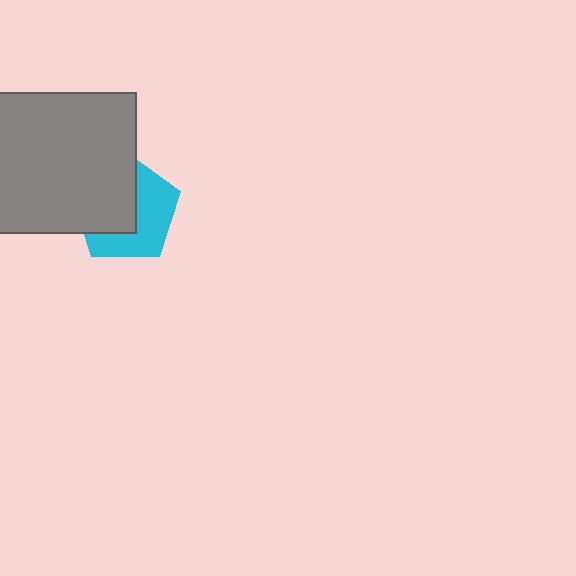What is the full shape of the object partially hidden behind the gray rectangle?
The partially hidden object is a cyan pentagon.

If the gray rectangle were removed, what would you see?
You would see the complete cyan pentagon.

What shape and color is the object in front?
The object in front is a gray rectangle.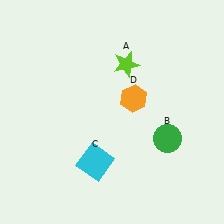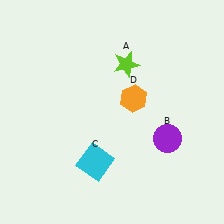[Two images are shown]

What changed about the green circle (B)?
In Image 1, B is green. In Image 2, it changed to purple.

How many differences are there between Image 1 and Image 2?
There is 1 difference between the two images.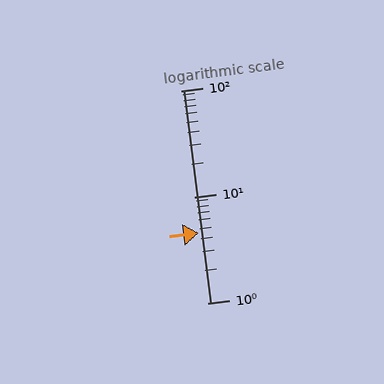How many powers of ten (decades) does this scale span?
The scale spans 2 decades, from 1 to 100.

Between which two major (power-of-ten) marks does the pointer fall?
The pointer is between 1 and 10.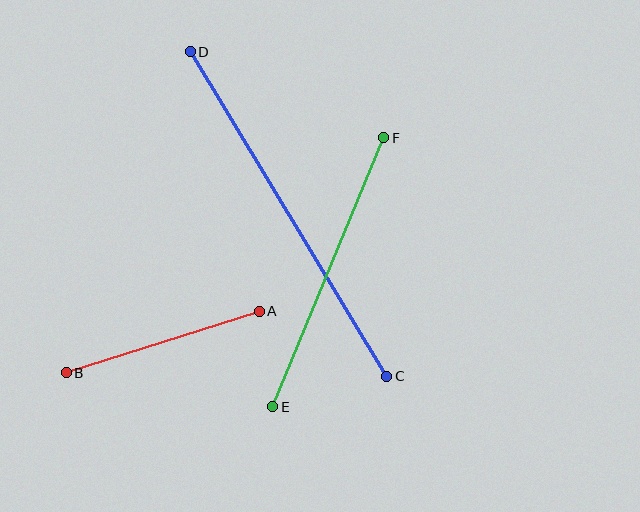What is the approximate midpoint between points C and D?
The midpoint is at approximately (288, 214) pixels.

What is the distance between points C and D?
The distance is approximately 379 pixels.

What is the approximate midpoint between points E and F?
The midpoint is at approximately (328, 272) pixels.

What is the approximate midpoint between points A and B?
The midpoint is at approximately (163, 342) pixels.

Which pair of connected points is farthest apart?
Points C and D are farthest apart.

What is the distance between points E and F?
The distance is approximately 291 pixels.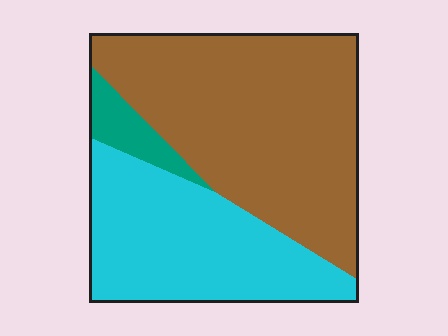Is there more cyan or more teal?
Cyan.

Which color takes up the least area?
Teal, at roughly 5%.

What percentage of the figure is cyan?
Cyan covers about 35% of the figure.